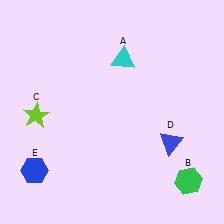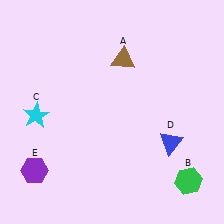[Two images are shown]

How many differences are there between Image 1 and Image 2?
There are 3 differences between the two images.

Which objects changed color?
A changed from cyan to brown. C changed from lime to cyan. E changed from blue to purple.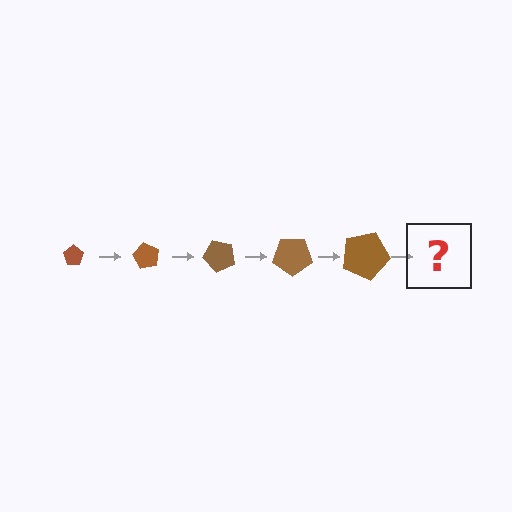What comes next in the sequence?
The next element should be a pentagon, larger than the previous one and rotated 300 degrees from the start.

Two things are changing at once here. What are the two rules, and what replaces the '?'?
The two rules are that the pentagon grows larger each step and it rotates 60 degrees each step. The '?' should be a pentagon, larger than the previous one and rotated 300 degrees from the start.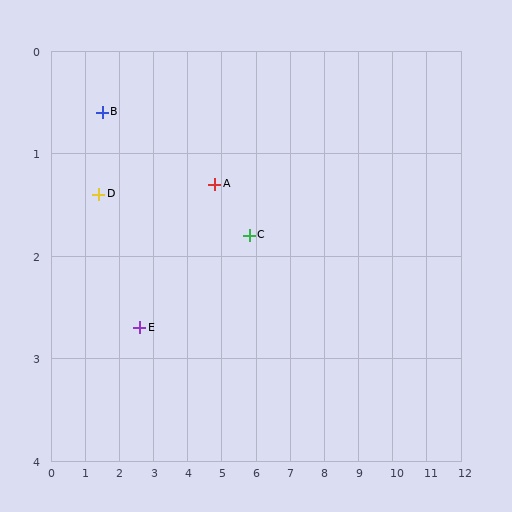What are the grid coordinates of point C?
Point C is at approximately (5.8, 1.8).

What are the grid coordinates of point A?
Point A is at approximately (4.8, 1.3).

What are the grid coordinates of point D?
Point D is at approximately (1.4, 1.4).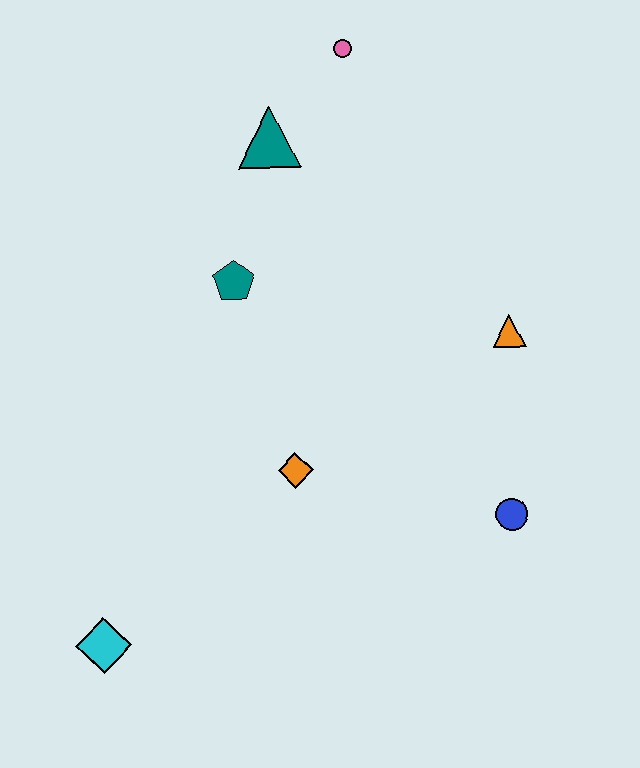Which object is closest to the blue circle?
The orange triangle is closest to the blue circle.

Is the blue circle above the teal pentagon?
No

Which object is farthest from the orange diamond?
The pink circle is farthest from the orange diamond.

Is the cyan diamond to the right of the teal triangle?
No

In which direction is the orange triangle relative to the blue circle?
The orange triangle is above the blue circle.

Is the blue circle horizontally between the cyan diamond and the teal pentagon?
No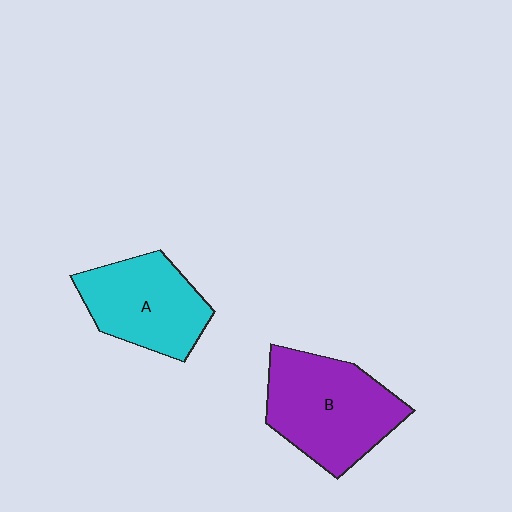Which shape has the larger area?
Shape B (purple).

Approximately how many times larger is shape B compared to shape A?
Approximately 1.2 times.